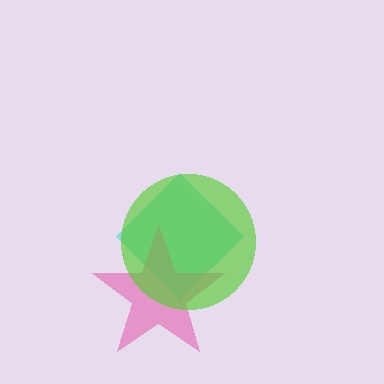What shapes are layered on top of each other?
The layered shapes are: a cyan diamond, a pink star, a lime circle.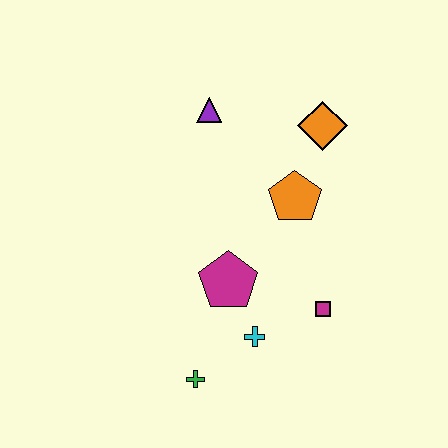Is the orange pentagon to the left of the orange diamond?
Yes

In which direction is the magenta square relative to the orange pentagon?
The magenta square is below the orange pentagon.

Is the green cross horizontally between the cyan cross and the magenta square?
No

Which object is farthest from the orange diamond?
The green cross is farthest from the orange diamond.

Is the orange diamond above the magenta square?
Yes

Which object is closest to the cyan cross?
The magenta pentagon is closest to the cyan cross.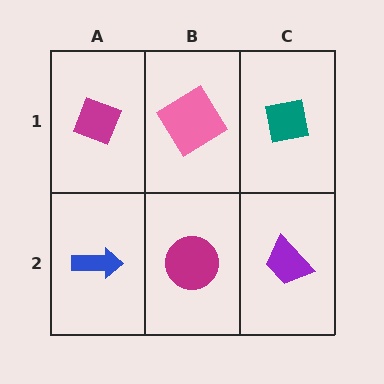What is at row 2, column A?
A blue arrow.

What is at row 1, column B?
A pink diamond.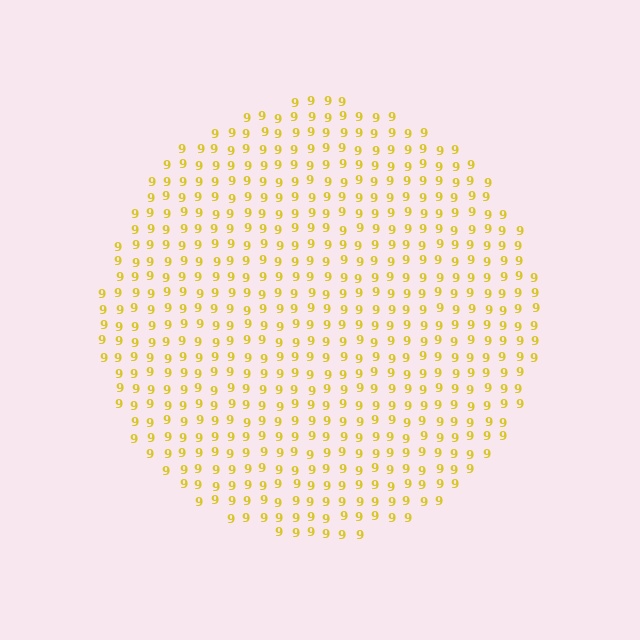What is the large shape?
The large shape is a circle.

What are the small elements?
The small elements are digit 9's.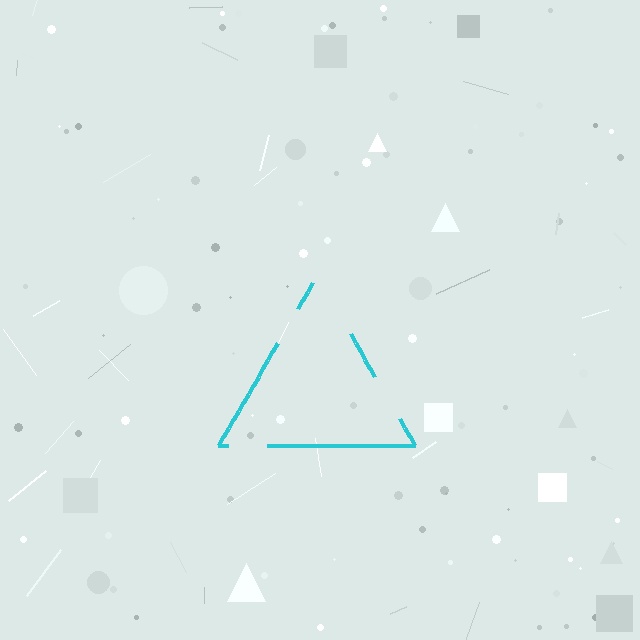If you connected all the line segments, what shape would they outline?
They would outline a triangle.